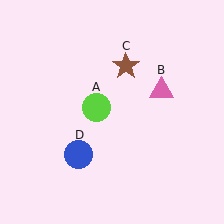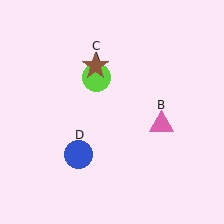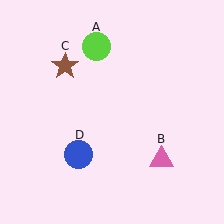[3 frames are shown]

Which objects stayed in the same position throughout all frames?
Blue circle (object D) remained stationary.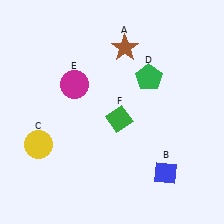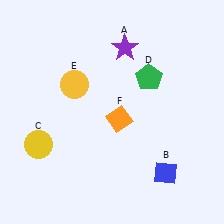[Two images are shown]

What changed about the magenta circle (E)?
In Image 1, E is magenta. In Image 2, it changed to yellow.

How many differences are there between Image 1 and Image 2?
There are 3 differences between the two images.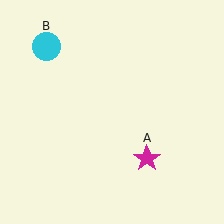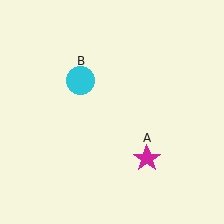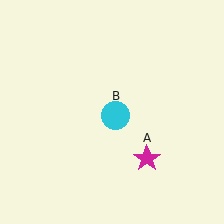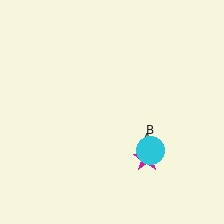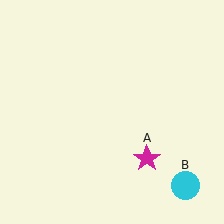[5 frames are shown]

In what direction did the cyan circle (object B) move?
The cyan circle (object B) moved down and to the right.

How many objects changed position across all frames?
1 object changed position: cyan circle (object B).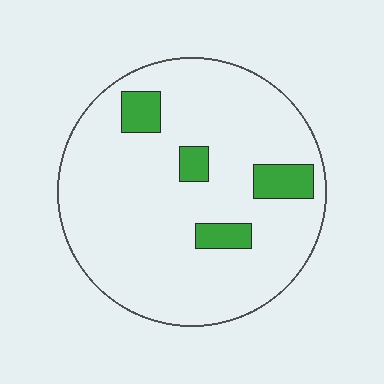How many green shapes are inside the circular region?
4.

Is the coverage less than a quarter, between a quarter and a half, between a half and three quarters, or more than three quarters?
Less than a quarter.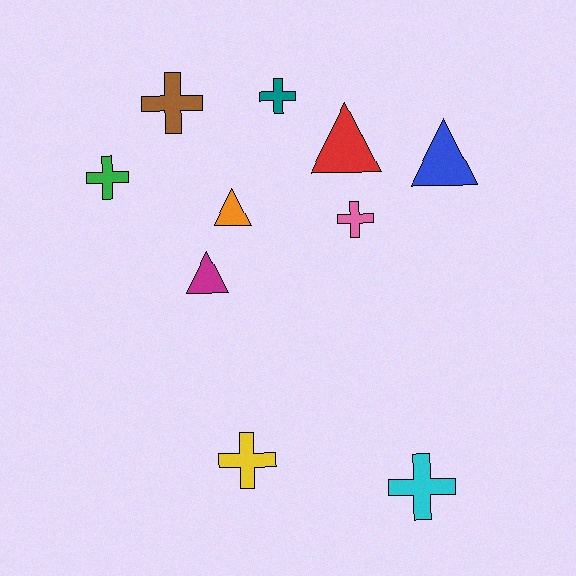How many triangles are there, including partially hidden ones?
There are 4 triangles.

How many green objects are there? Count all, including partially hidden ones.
There is 1 green object.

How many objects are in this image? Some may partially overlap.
There are 10 objects.